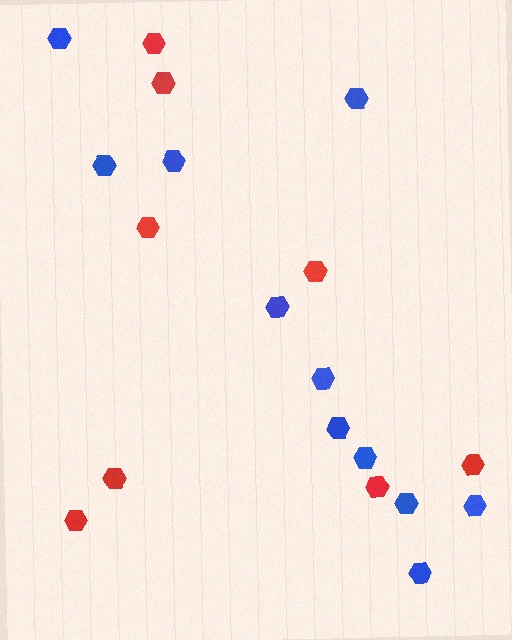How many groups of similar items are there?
There are 2 groups: one group of red hexagons (8) and one group of blue hexagons (11).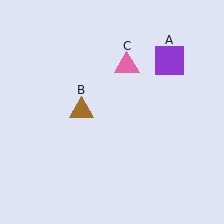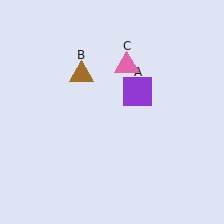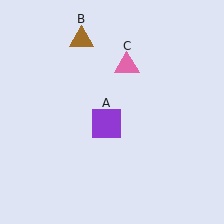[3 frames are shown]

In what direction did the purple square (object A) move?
The purple square (object A) moved down and to the left.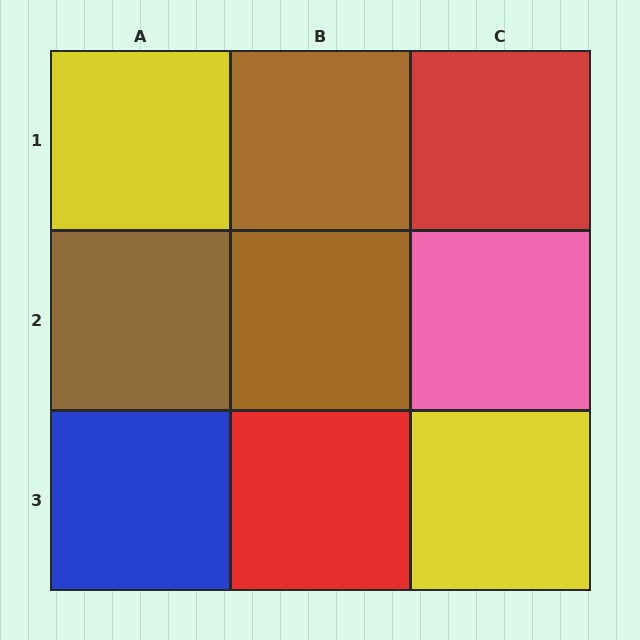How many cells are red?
2 cells are red.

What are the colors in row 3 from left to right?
Blue, red, yellow.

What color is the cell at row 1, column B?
Brown.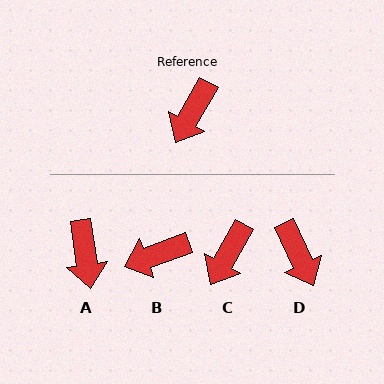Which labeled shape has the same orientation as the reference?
C.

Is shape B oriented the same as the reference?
No, it is off by about 40 degrees.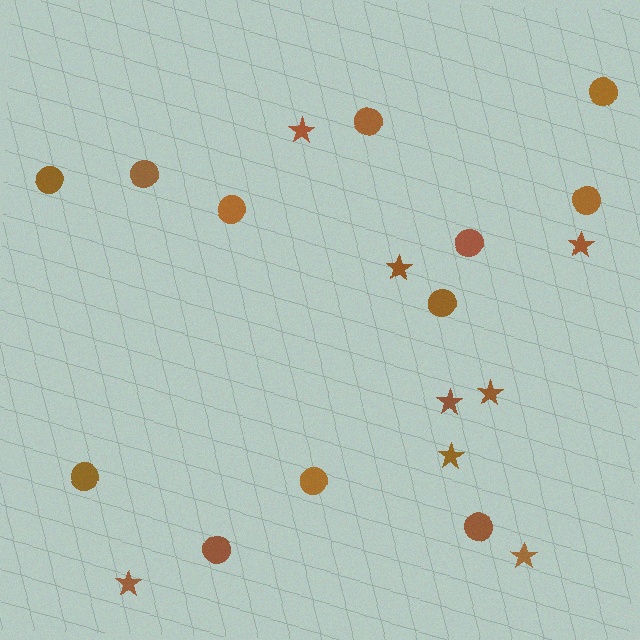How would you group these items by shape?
There are 2 groups: one group of circles (12) and one group of stars (8).